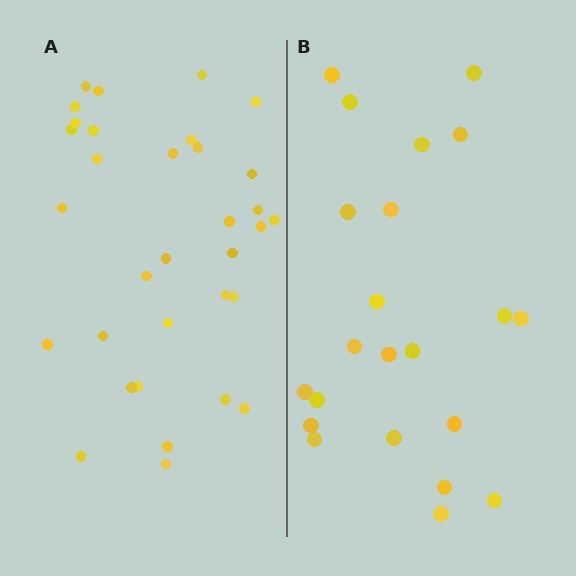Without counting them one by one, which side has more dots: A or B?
Region A (the left region) has more dots.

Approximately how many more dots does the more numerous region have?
Region A has roughly 12 or so more dots than region B.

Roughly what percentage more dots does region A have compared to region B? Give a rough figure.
About 50% more.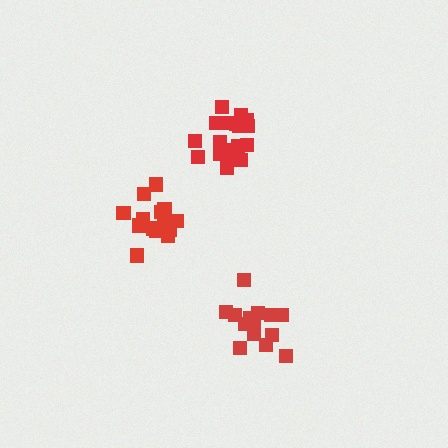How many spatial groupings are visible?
There are 3 spatial groupings.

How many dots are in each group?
Group 1: 14 dots, Group 2: 19 dots, Group 3: 14 dots (47 total).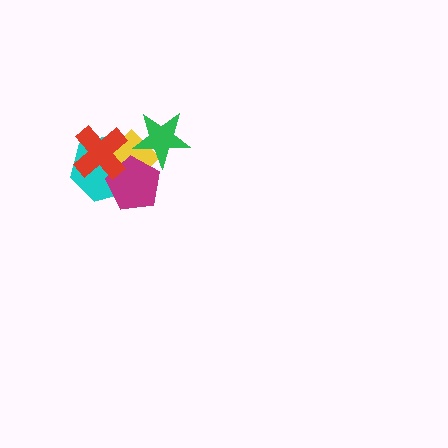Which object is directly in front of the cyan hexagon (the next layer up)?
The yellow diamond is directly in front of the cyan hexagon.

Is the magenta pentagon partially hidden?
Yes, it is partially covered by another shape.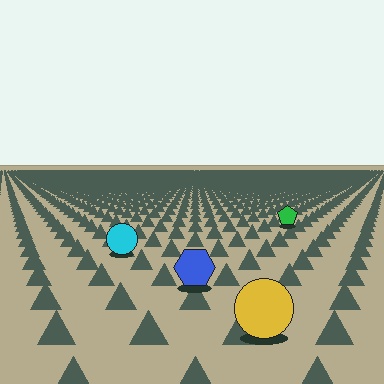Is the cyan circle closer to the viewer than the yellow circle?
No. The yellow circle is closer — you can tell from the texture gradient: the ground texture is coarser near it.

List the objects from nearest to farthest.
From nearest to farthest: the yellow circle, the blue hexagon, the cyan circle, the green pentagon.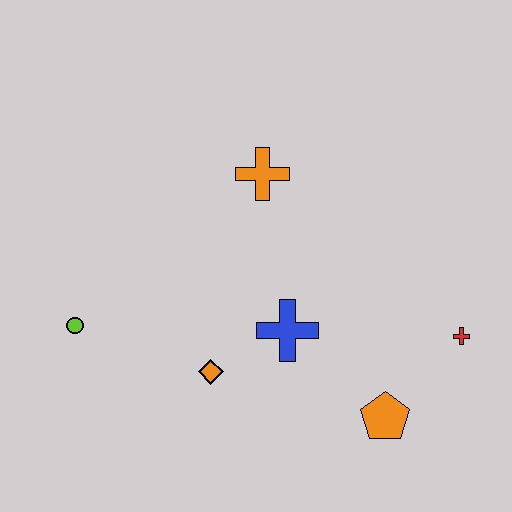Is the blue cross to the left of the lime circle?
No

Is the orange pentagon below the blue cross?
Yes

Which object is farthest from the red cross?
The lime circle is farthest from the red cross.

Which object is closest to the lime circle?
The orange diamond is closest to the lime circle.